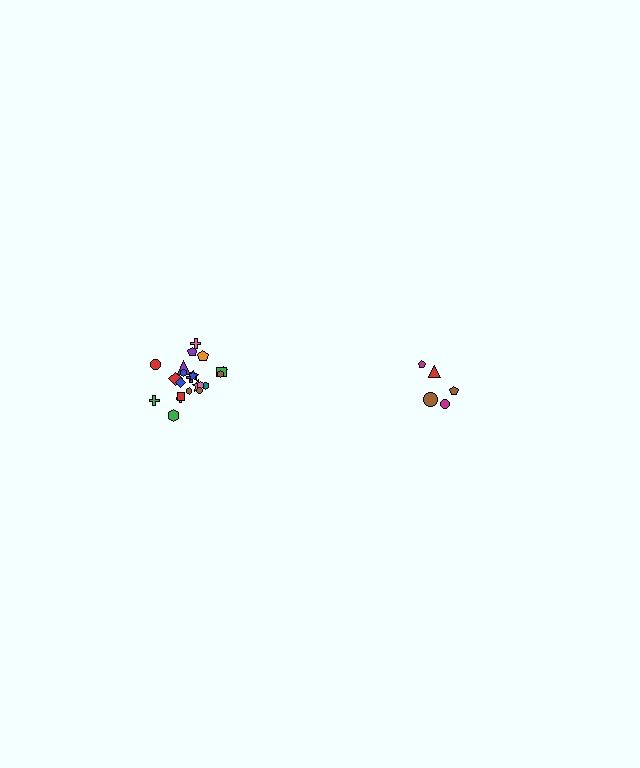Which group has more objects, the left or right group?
The left group.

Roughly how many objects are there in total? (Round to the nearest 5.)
Roughly 25 objects in total.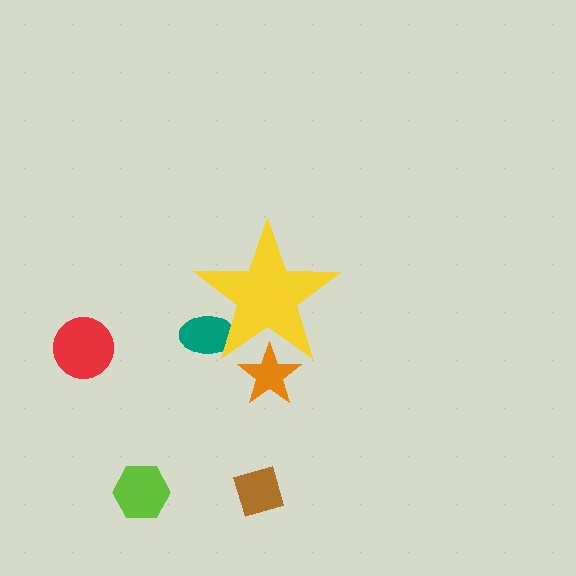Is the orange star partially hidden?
Yes, the orange star is partially hidden behind the yellow star.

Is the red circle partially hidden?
No, the red circle is fully visible.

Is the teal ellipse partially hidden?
Yes, the teal ellipse is partially hidden behind the yellow star.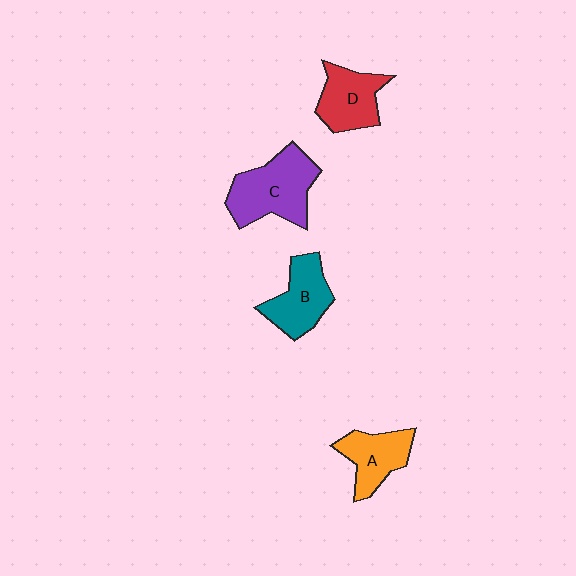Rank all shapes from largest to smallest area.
From largest to smallest: C (purple), B (teal), D (red), A (orange).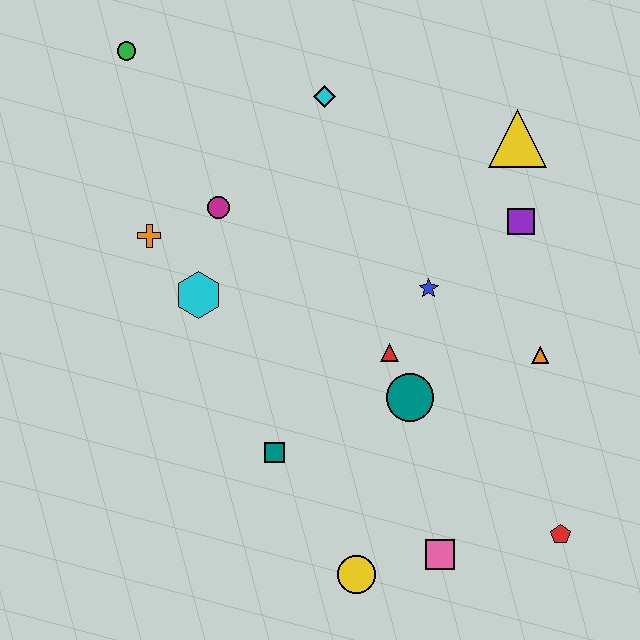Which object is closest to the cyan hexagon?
The orange cross is closest to the cyan hexagon.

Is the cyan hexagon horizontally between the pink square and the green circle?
Yes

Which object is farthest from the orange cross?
The red pentagon is farthest from the orange cross.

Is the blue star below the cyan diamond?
Yes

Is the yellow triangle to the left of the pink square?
No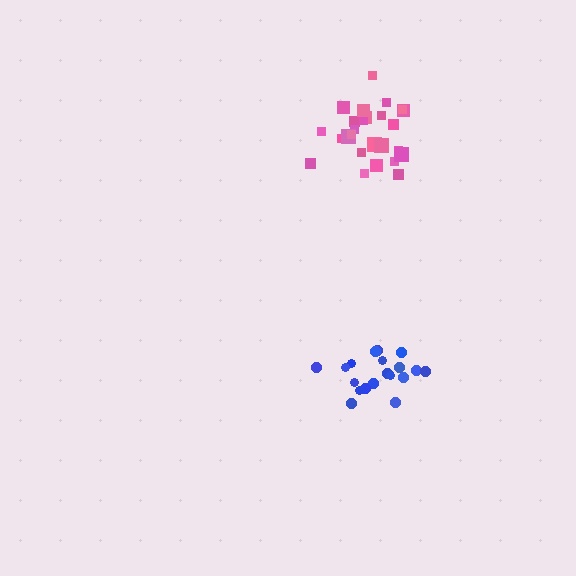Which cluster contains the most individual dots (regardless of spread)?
Pink (27).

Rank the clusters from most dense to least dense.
pink, blue.